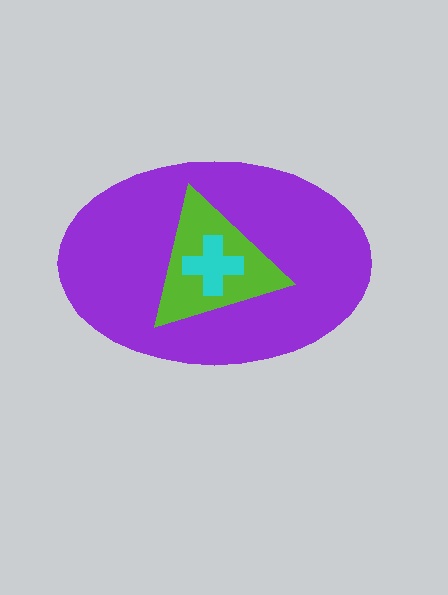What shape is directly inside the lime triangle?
The cyan cross.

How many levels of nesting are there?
3.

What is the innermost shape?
The cyan cross.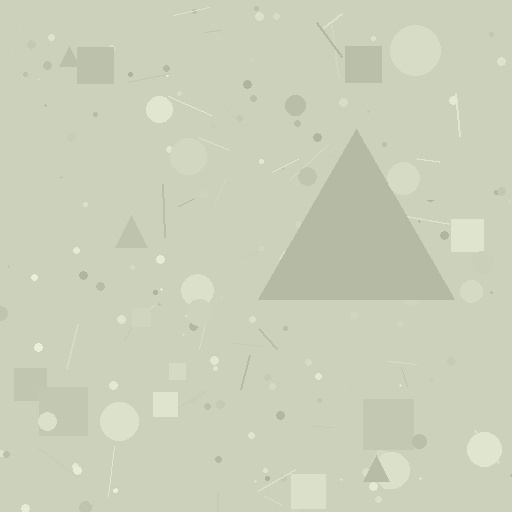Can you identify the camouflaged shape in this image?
The camouflaged shape is a triangle.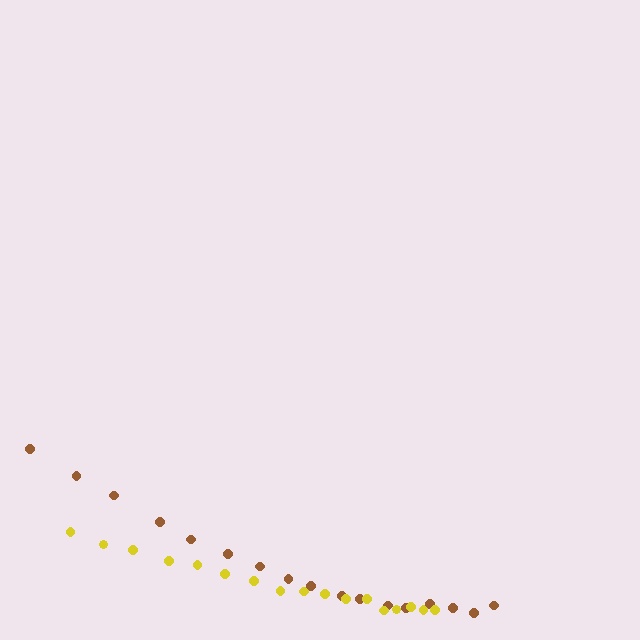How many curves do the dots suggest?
There are 2 distinct paths.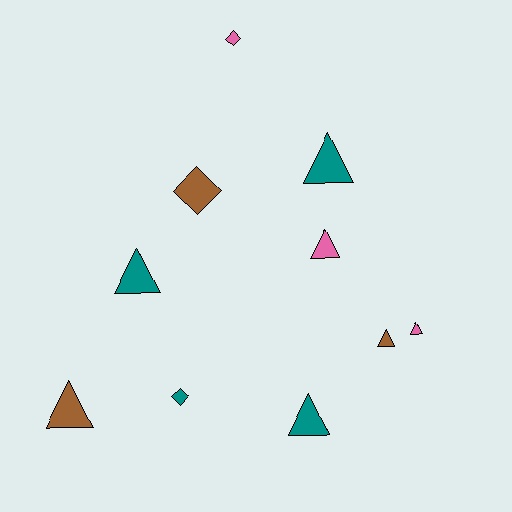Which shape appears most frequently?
Triangle, with 7 objects.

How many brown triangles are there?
There are 2 brown triangles.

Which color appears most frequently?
Teal, with 4 objects.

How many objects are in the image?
There are 10 objects.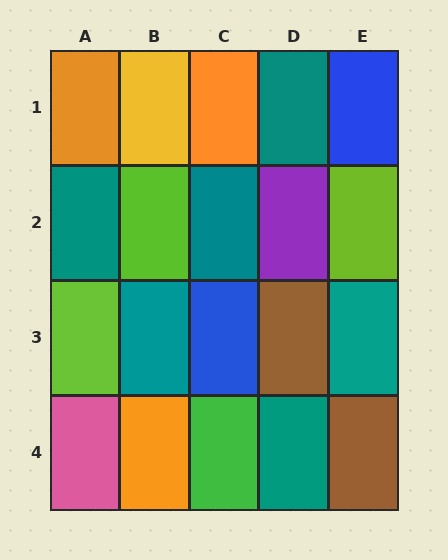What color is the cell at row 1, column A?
Orange.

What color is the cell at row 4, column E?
Brown.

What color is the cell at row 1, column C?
Orange.